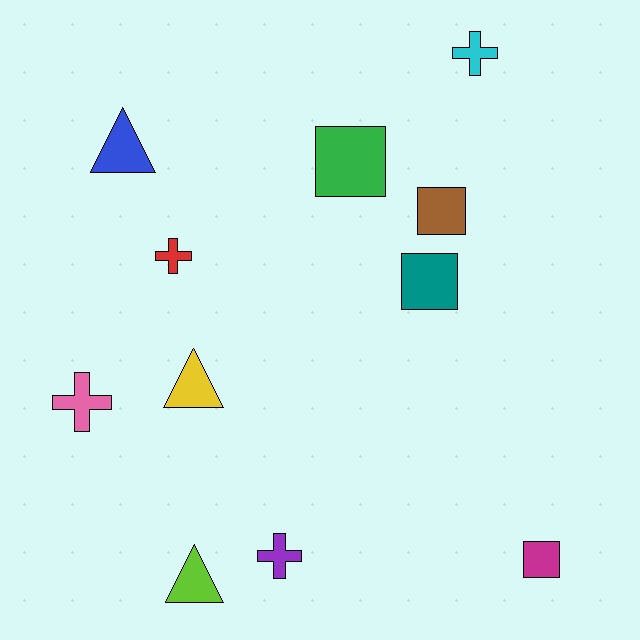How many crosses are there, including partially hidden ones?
There are 4 crosses.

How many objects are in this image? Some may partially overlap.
There are 11 objects.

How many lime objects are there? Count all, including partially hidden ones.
There is 1 lime object.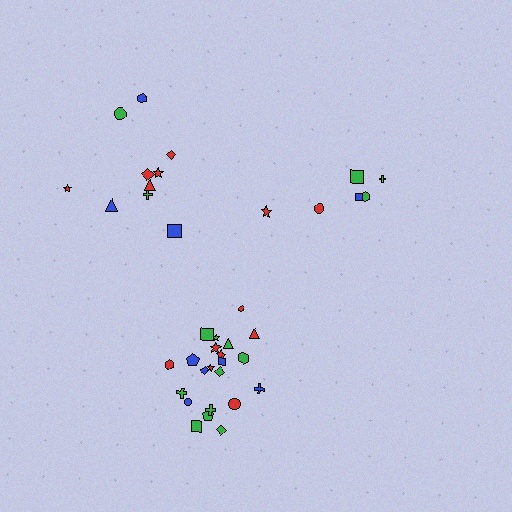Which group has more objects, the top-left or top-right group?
The top-left group.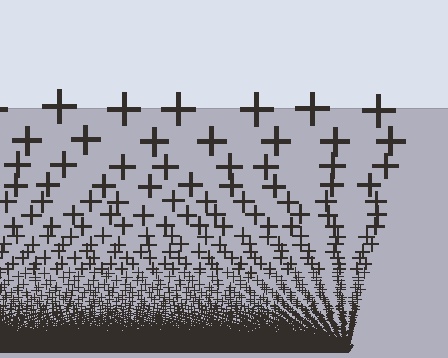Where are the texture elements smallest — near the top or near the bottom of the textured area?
Near the bottom.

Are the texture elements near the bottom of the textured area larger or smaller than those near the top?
Smaller. The gradient is inverted — elements near the bottom are smaller and denser.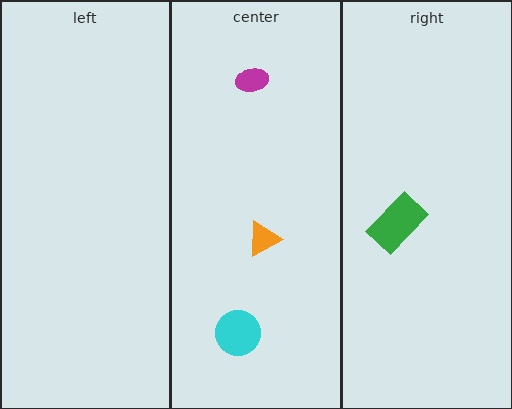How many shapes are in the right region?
1.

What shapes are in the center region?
The orange triangle, the cyan circle, the magenta ellipse.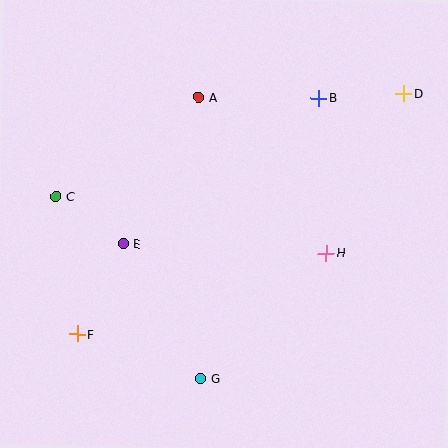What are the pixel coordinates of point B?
Point B is at (319, 98).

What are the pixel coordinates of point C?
Point C is at (56, 197).